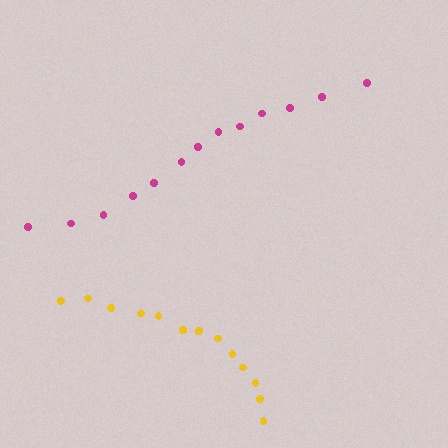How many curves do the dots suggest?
There are 2 distinct paths.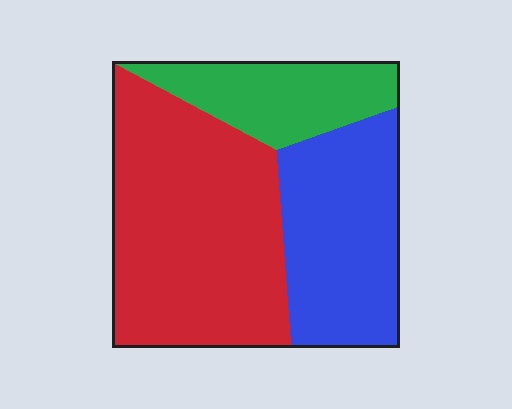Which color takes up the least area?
Green, at roughly 20%.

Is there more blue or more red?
Red.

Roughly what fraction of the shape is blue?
Blue takes up between a quarter and a half of the shape.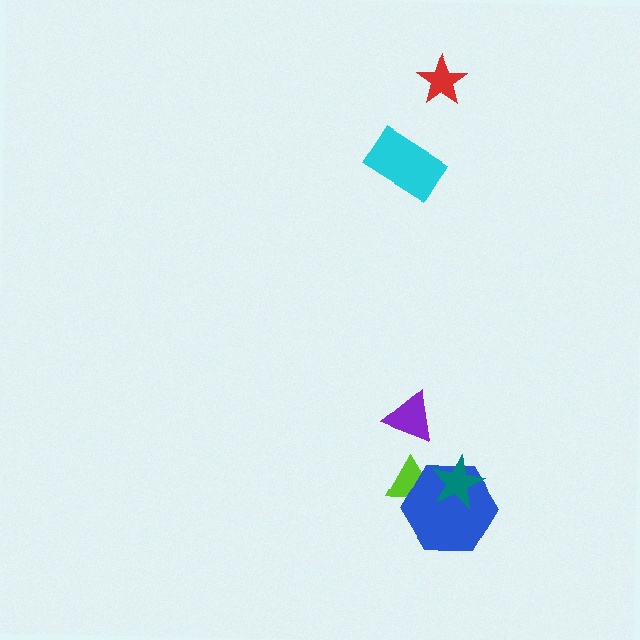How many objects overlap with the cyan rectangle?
0 objects overlap with the cyan rectangle.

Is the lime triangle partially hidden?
Yes, it is partially covered by another shape.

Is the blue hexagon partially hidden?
Yes, it is partially covered by another shape.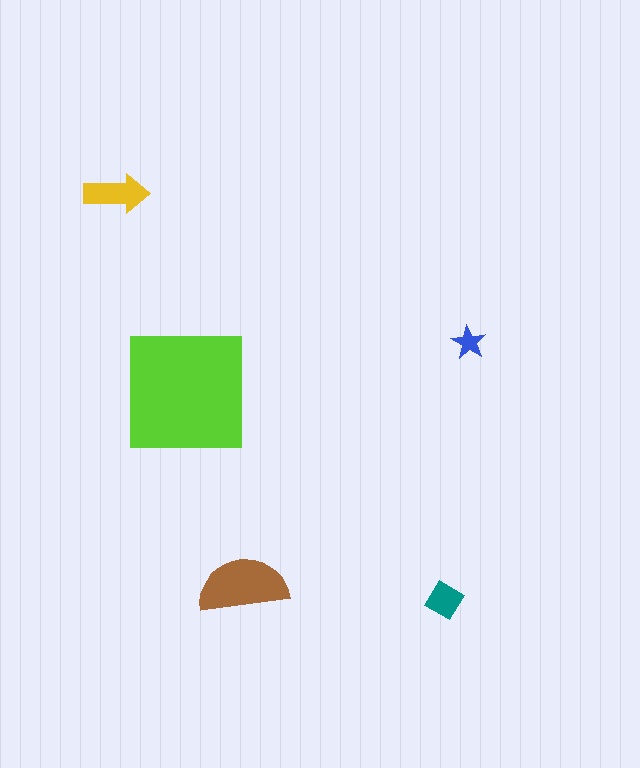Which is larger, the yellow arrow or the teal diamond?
The yellow arrow.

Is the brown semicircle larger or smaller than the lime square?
Smaller.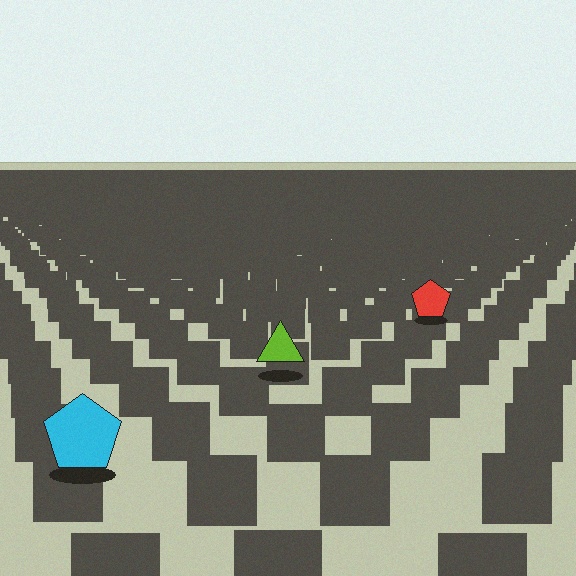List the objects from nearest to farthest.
From nearest to farthest: the cyan pentagon, the lime triangle, the red pentagon.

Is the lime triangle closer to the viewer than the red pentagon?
Yes. The lime triangle is closer — you can tell from the texture gradient: the ground texture is coarser near it.